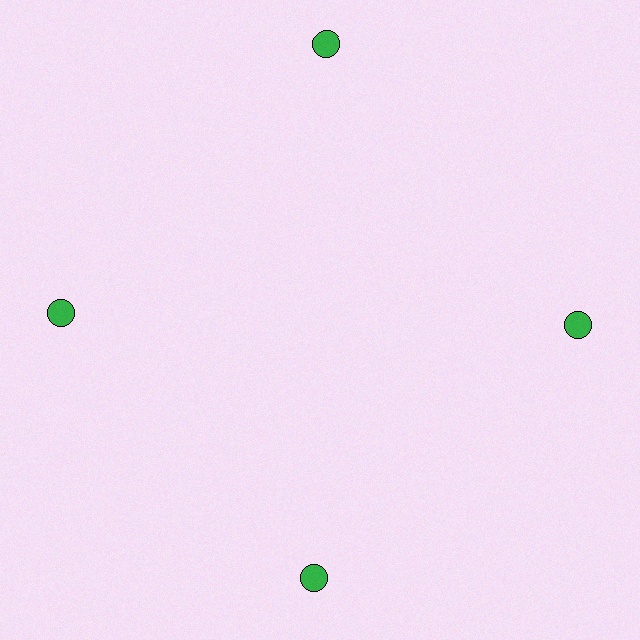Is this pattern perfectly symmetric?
No. The 4 green circles are arranged in a ring, but one element near the 12 o'clock position is pushed outward from the center, breaking the 4-fold rotational symmetry.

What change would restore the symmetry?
The symmetry would be restored by moving it inward, back onto the ring so that all 4 circles sit at equal angles and equal distance from the center.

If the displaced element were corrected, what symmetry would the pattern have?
It would have 4-fold rotational symmetry — the pattern would map onto itself every 90 degrees.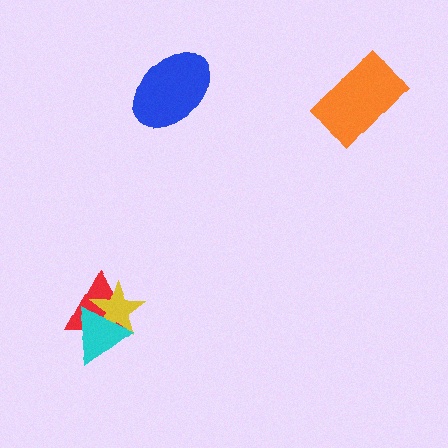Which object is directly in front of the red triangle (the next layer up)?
The yellow star is directly in front of the red triangle.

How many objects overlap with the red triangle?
2 objects overlap with the red triangle.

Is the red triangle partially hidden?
Yes, it is partially covered by another shape.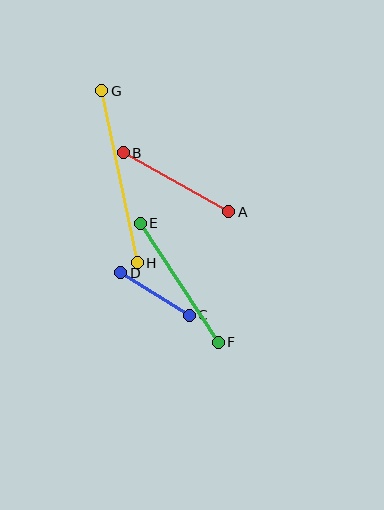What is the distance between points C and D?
The distance is approximately 81 pixels.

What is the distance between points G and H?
The distance is approximately 175 pixels.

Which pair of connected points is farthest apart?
Points G and H are farthest apart.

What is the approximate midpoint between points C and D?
The midpoint is at approximately (155, 294) pixels.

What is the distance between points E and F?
The distance is approximately 143 pixels.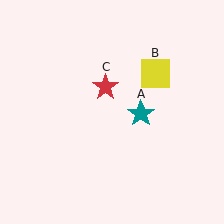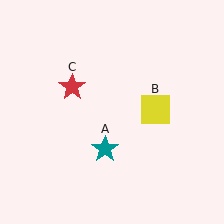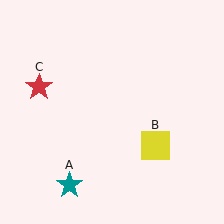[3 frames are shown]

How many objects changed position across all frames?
3 objects changed position: teal star (object A), yellow square (object B), red star (object C).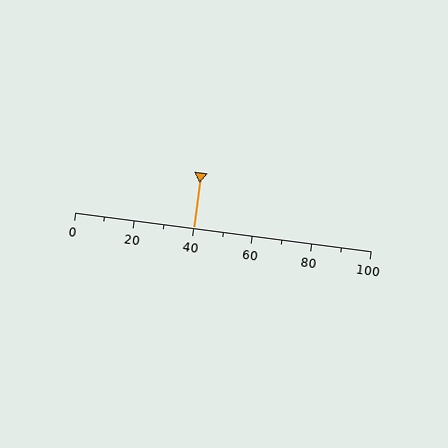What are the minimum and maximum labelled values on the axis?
The axis runs from 0 to 100.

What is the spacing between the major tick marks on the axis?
The major ticks are spaced 20 apart.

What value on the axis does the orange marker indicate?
The marker indicates approximately 40.